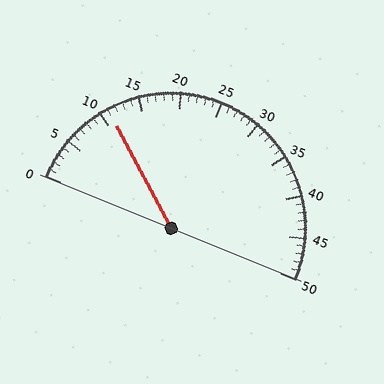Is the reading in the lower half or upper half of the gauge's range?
The reading is in the lower half of the range (0 to 50).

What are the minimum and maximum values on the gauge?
The gauge ranges from 0 to 50.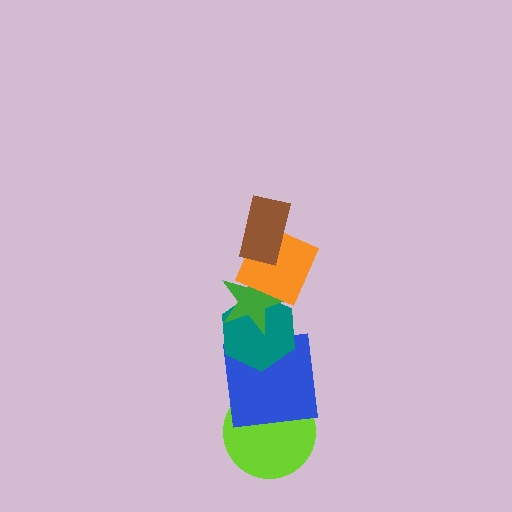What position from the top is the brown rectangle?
The brown rectangle is 1st from the top.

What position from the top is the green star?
The green star is 3rd from the top.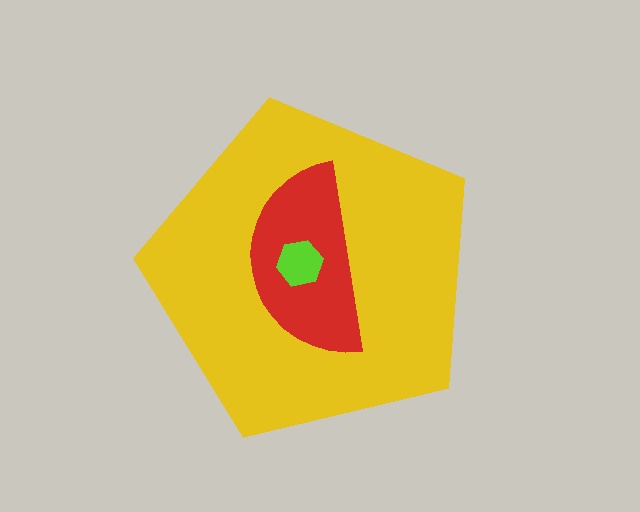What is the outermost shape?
The yellow pentagon.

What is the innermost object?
The lime hexagon.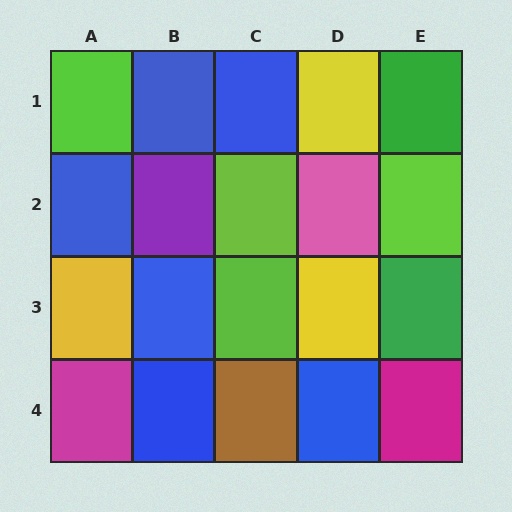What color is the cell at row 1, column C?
Blue.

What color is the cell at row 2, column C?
Lime.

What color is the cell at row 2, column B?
Purple.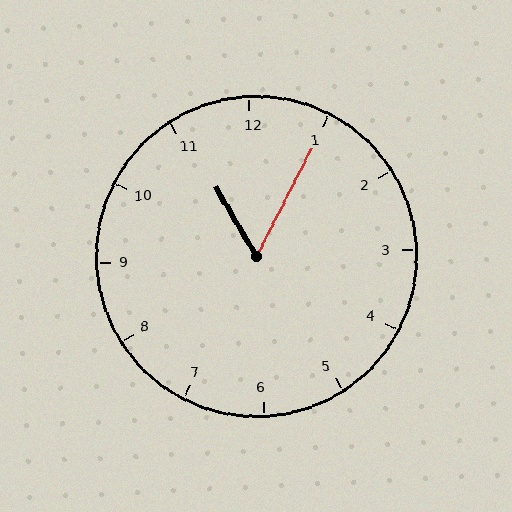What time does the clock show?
11:05.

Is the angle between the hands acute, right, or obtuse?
It is acute.